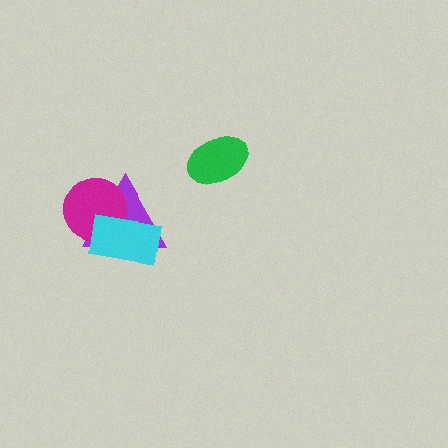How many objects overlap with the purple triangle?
2 objects overlap with the purple triangle.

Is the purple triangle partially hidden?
Yes, it is partially covered by another shape.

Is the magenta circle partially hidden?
Yes, it is partially covered by another shape.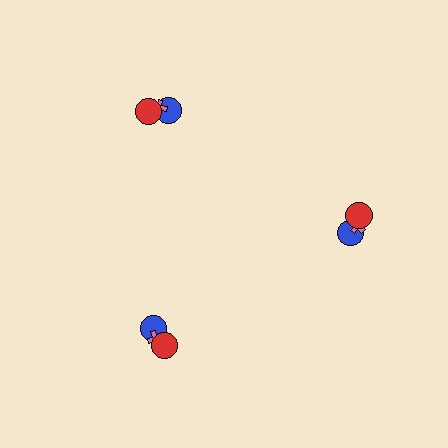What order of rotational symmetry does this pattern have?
This pattern has 3-fold rotational symmetry.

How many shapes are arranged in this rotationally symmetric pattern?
There are 9 shapes, arranged in 3 groups of 3.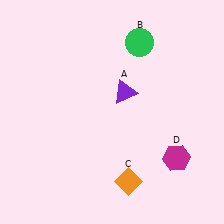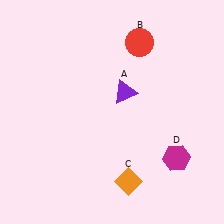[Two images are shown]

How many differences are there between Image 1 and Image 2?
There is 1 difference between the two images.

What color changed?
The circle (B) changed from green in Image 1 to red in Image 2.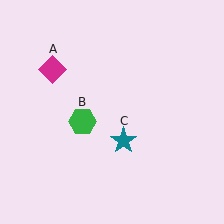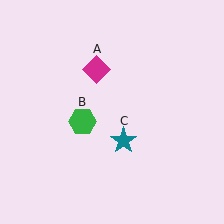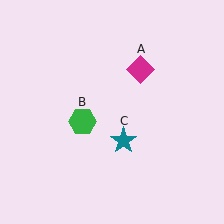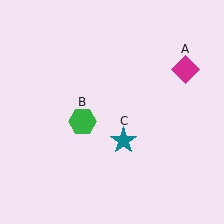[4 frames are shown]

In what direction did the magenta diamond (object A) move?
The magenta diamond (object A) moved right.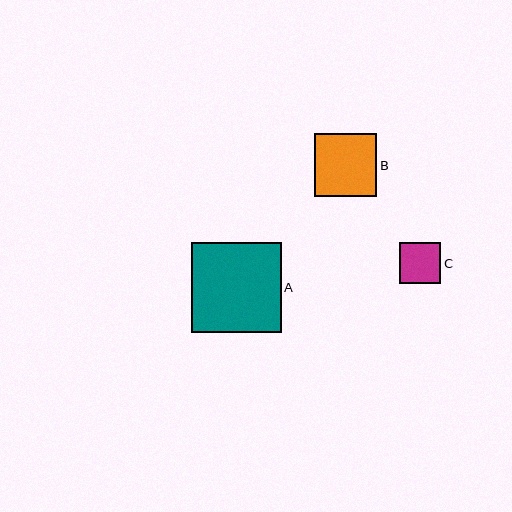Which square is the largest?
Square A is the largest with a size of approximately 90 pixels.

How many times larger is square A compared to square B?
Square A is approximately 1.4 times the size of square B.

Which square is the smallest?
Square C is the smallest with a size of approximately 41 pixels.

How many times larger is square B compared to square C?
Square B is approximately 1.5 times the size of square C.